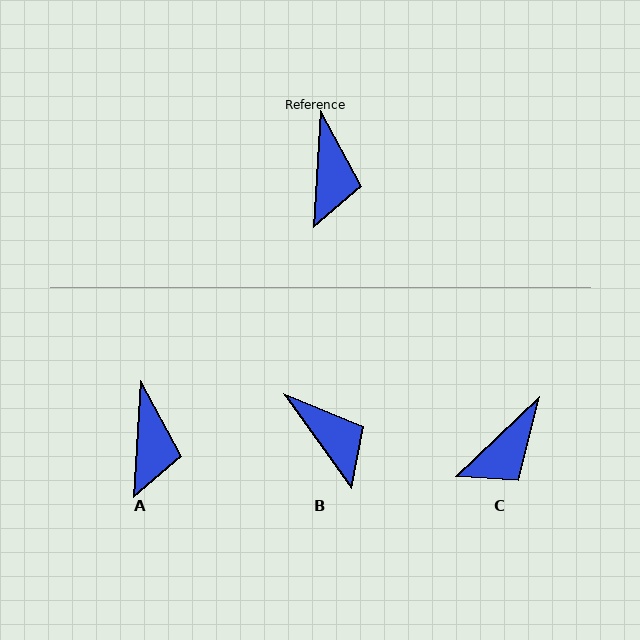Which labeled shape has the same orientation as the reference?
A.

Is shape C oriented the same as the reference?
No, it is off by about 43 degrees.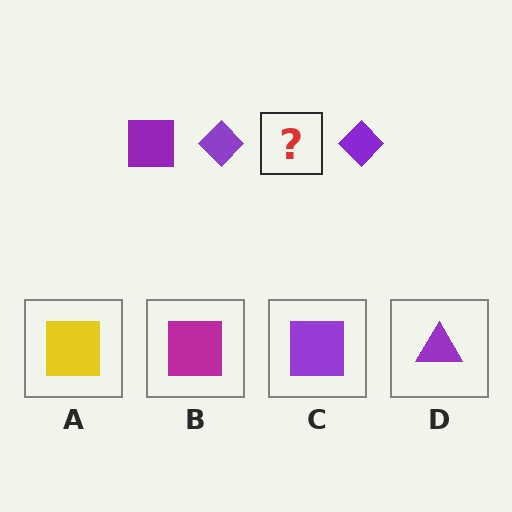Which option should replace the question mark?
Option C.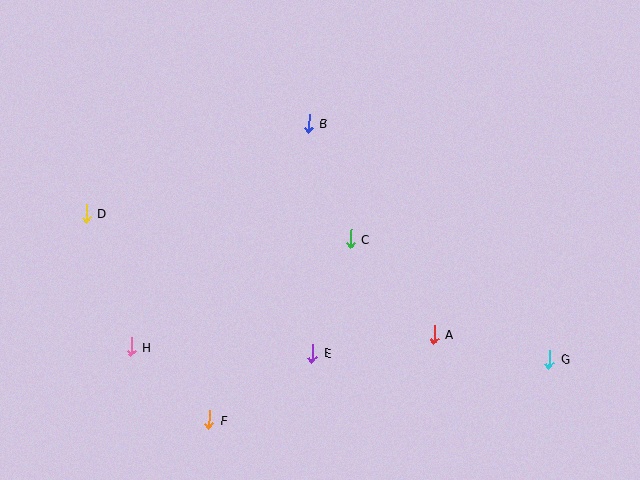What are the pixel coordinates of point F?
Point F is at (209, 420).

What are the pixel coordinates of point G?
Point G is at (549, 359).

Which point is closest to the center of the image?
Point C at (350, 239) is closest to the center.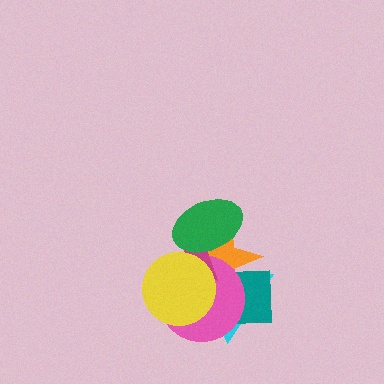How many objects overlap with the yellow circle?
4 objects overlap with the yellow circle.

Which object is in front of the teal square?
The pink circle is in front of the teal square.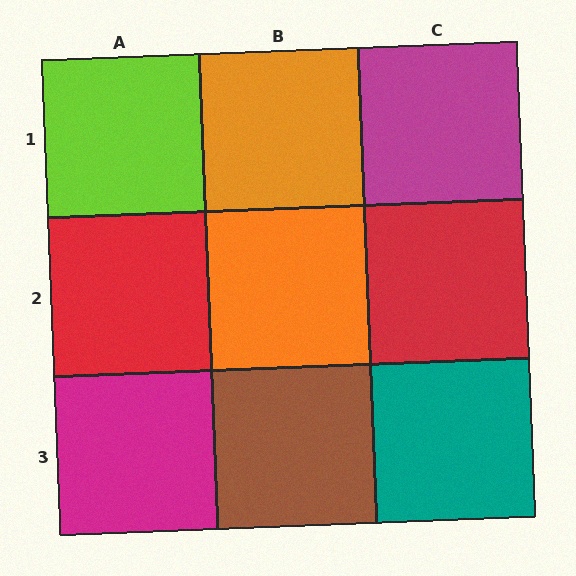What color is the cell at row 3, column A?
Magenta.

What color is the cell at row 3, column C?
Teal.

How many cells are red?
2 cells are red.